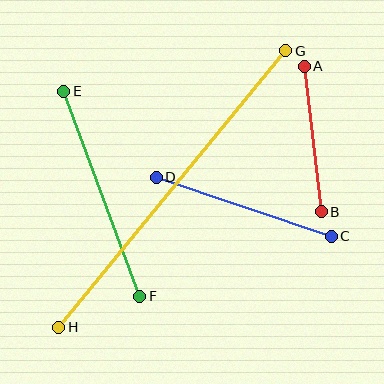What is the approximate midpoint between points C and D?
The midpoint is at approximately (244, 207) pixels.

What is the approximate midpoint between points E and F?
The midpoint is at approximately (102, 194) pixels.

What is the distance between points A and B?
The distance is approximately 147 pixels.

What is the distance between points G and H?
The distance is approximately 358 pixels.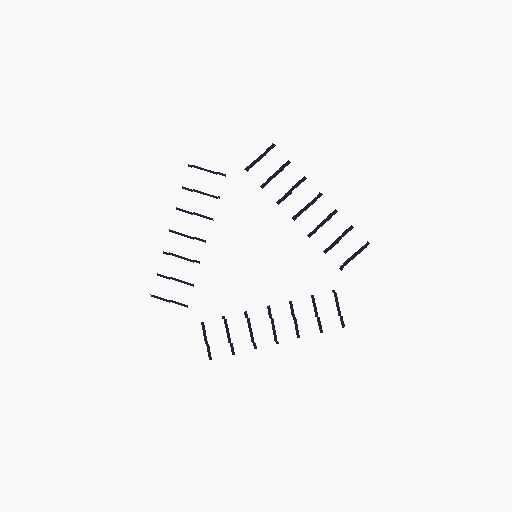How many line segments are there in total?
21 — 7 along each of the 3 edges.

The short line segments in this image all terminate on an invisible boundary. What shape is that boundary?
An illusory triangle — the line segments terminate on its edges but no continuous stroke is drawn.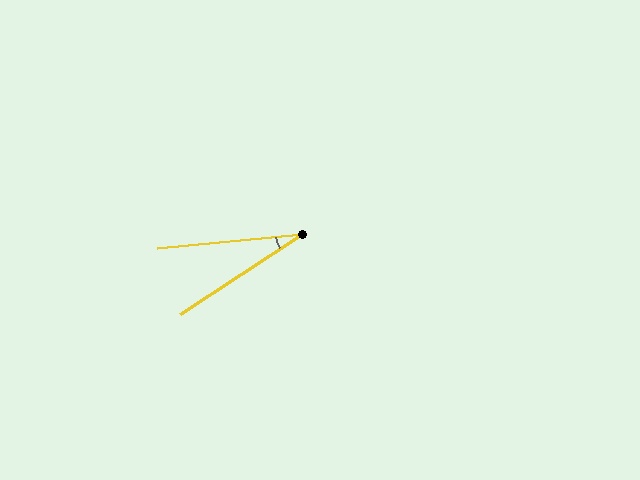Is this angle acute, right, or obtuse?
It is acute.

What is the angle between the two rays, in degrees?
Approximately 28 degrees.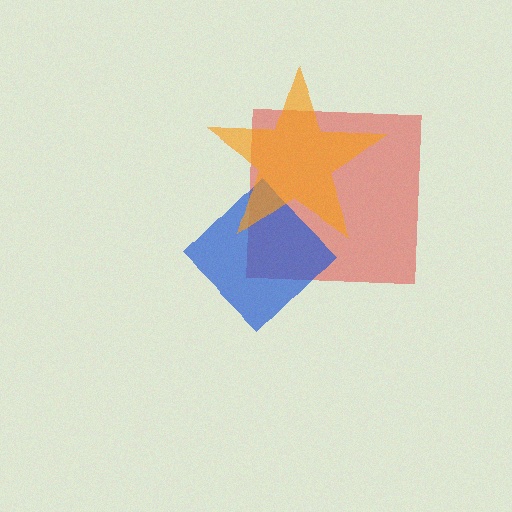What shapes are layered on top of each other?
The layered shapes are: a red square, a blue diamond, an orange star.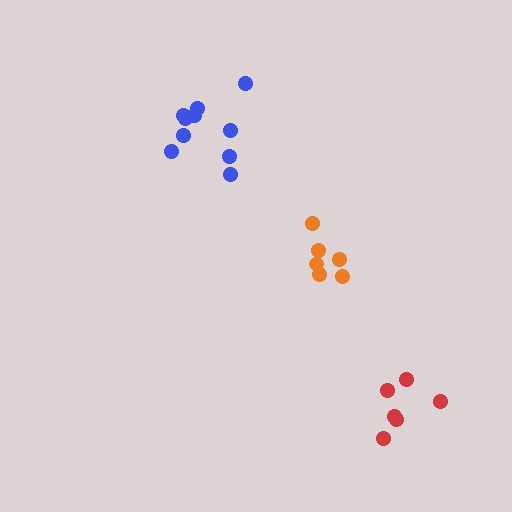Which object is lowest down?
The red cluster is bottommost.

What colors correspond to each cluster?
The clusters are colored: orange, blue, red.